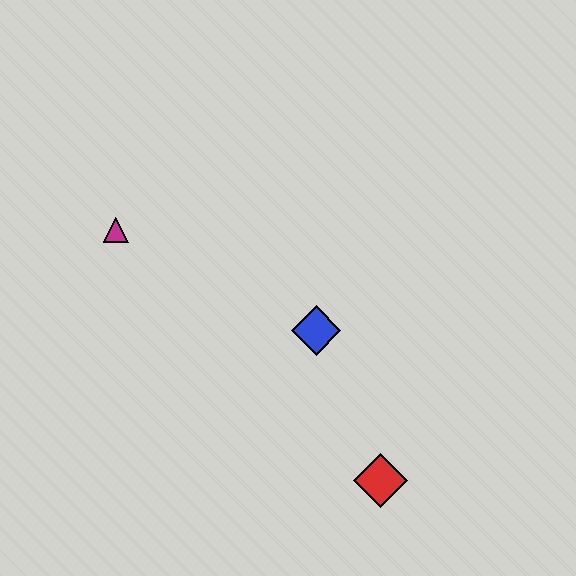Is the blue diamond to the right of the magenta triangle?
Yes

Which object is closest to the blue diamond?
The red diamond is closest to the blue diamond.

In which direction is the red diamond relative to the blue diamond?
The red diamond is below the blue diamond.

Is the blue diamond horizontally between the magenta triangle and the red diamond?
Yes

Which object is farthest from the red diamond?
The magenta triangle is farthest from the red diamond.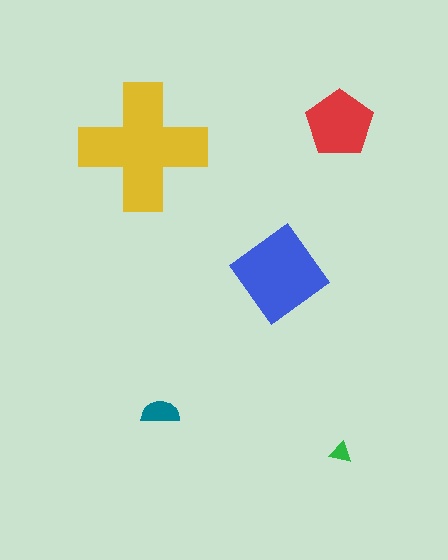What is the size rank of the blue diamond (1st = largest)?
2nd.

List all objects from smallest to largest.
The green triangle, the teal semicircle, the red pentagon, the blue diamond, the yellow cross.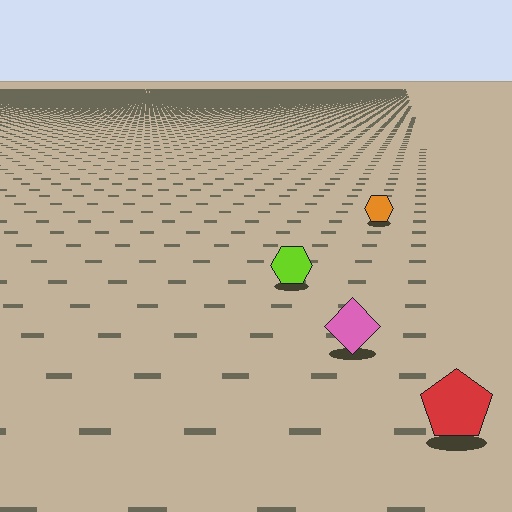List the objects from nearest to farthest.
From nearest to farthest: the red pentagon, the pink diamond, the lime hexagon, the orange hexagon.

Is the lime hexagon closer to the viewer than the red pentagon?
No. The red pentagon is closer — you can tell from the texture gradient: the ground texture is coarser near it.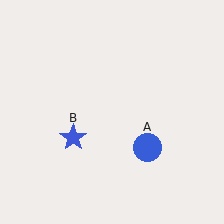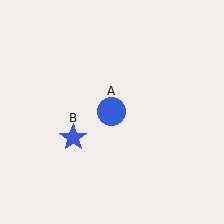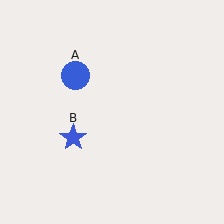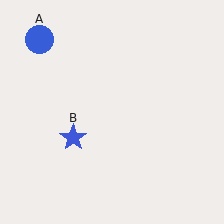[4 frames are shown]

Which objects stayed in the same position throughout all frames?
Blue star (object B) remained stationary.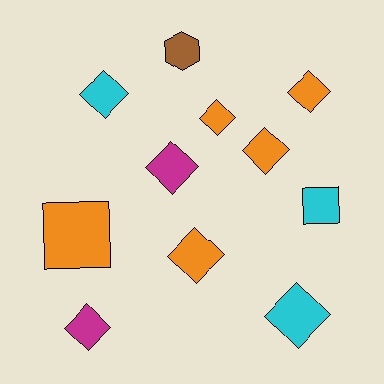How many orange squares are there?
There is 1 orange square.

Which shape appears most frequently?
Diamond, with 8 objects.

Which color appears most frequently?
Orange, with 5 objects.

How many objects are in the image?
There are 11 objects.